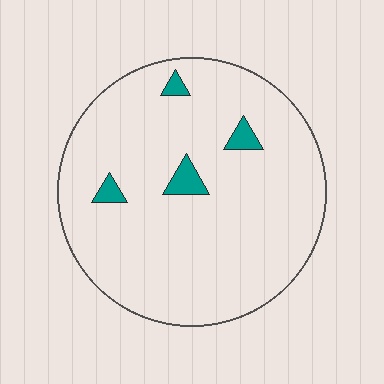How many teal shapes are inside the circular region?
4.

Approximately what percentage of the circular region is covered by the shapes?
Approximately 5%.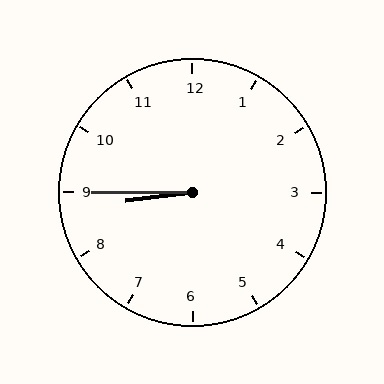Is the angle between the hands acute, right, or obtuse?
It is acute.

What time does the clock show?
8:45.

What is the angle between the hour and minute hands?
Approximately 8 degrees.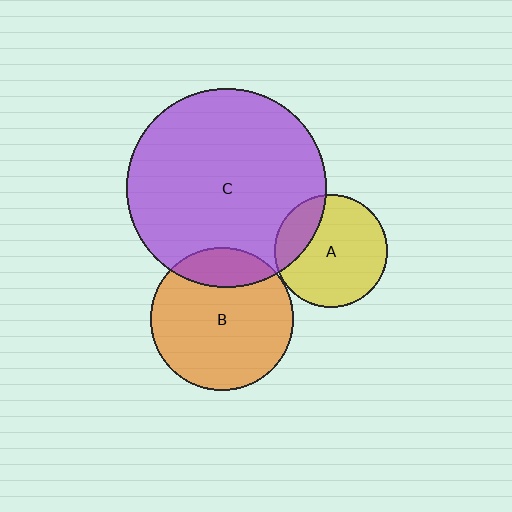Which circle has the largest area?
Circle C (purple).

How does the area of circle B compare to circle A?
Approximately 1.6 times.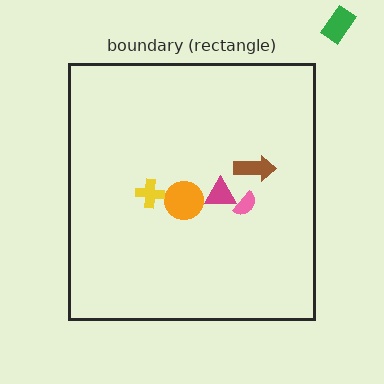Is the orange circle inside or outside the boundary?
Inside.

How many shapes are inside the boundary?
5 inside, 1 outside.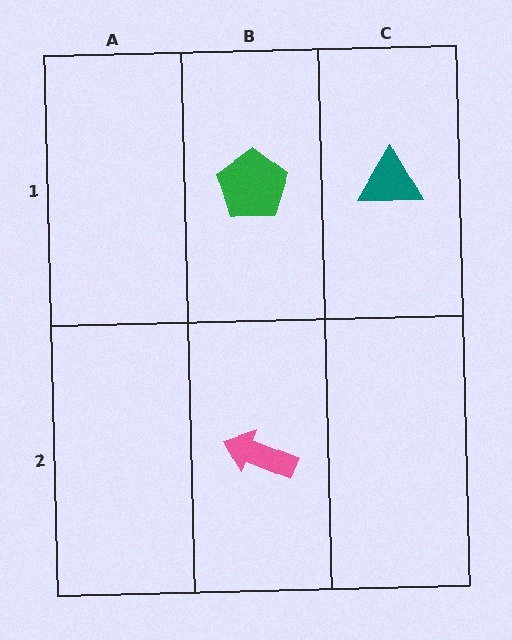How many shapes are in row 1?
2 shapes.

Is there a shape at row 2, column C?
No, that cell is empty.